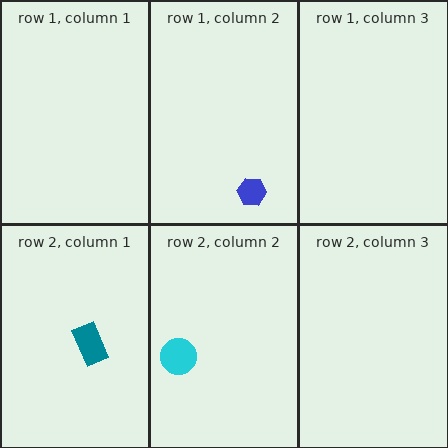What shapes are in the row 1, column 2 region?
The blue hexagon.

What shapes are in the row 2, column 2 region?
The cyan circle.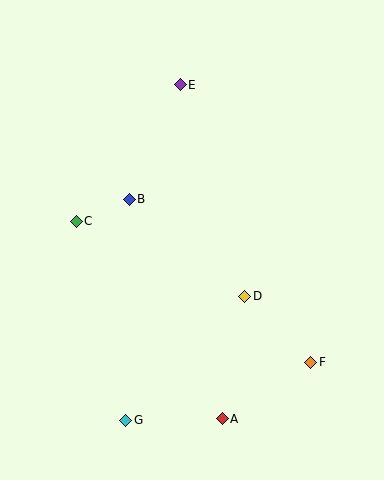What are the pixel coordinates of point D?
Point D is at (245, 296).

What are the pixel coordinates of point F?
Point F is at (311, 362).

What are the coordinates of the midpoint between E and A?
The midpoint between E and A is at (201, 252).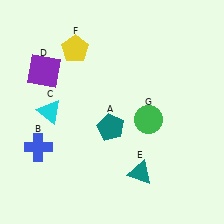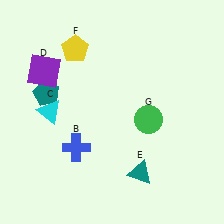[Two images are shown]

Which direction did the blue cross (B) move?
The blue cross (B) moved right.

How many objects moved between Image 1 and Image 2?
2 objects moved between the two images.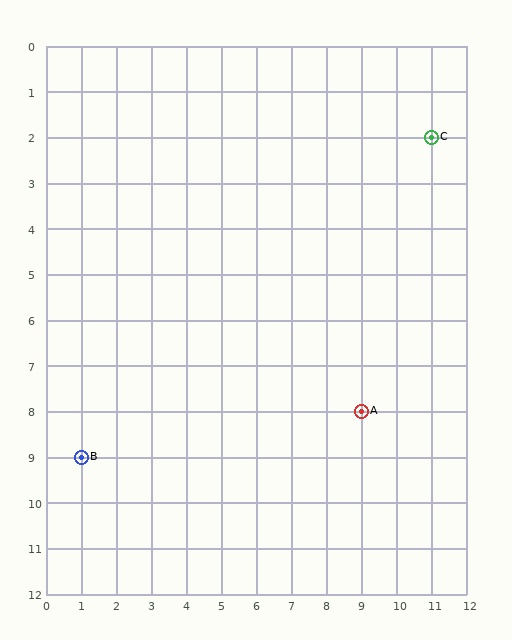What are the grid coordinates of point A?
Point A is at grid coordinates (9, 8).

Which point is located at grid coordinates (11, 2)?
Point C is at (11, 2).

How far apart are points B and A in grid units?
Points B and A are 8 columns and 1 row apart (about 8.1 grid units diagonally).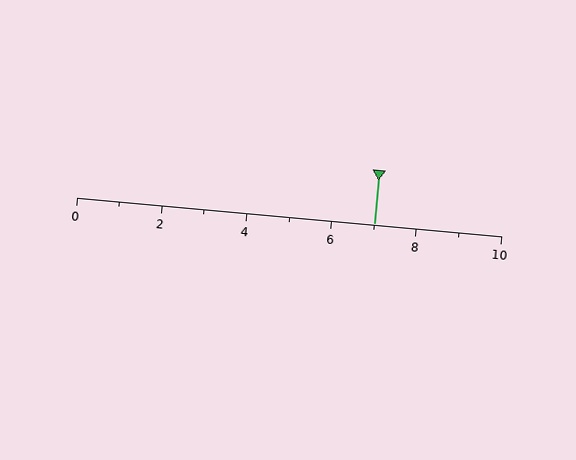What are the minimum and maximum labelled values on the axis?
The axis runs from 0 to 10.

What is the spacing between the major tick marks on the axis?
The major ticks are spaced 2 apart.